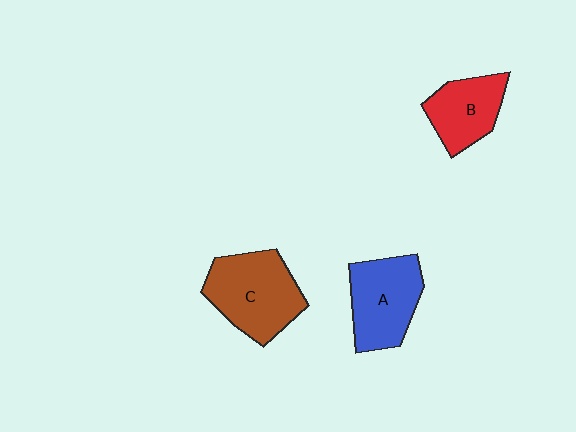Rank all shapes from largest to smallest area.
From largest to smallest: C (brown), A (blue), B (red).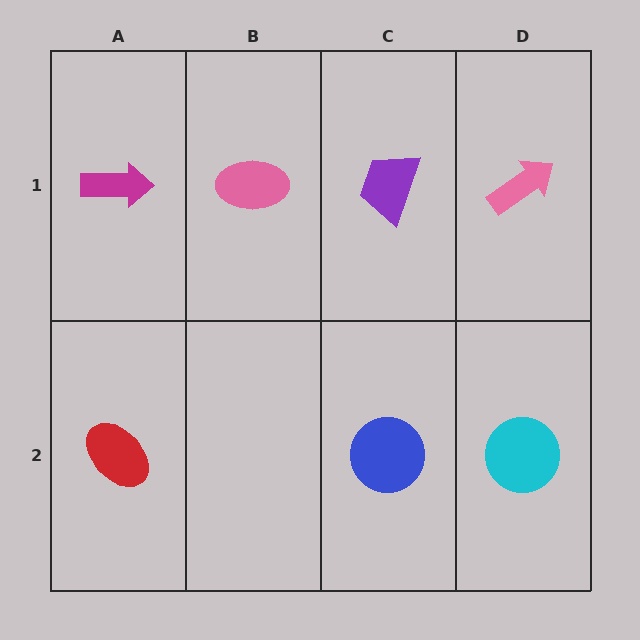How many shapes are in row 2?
3 shapes.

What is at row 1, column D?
A pink arrow.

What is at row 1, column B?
A pink ellipse.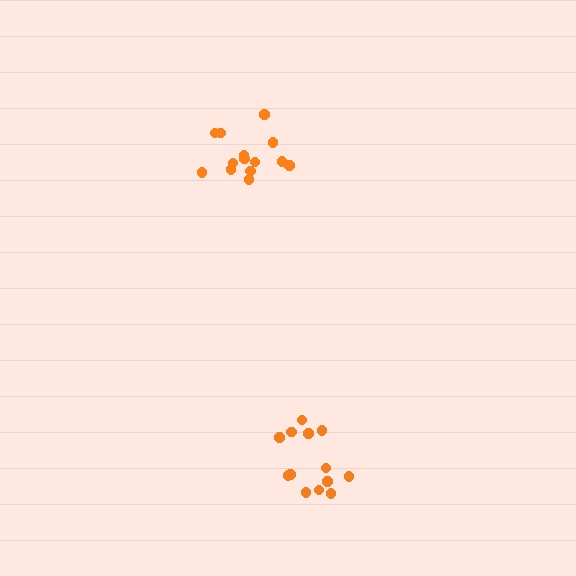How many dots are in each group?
Group 1: 13 dots, Group 2: 14 dots (27 total).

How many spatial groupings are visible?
There are 2 spatial groupings.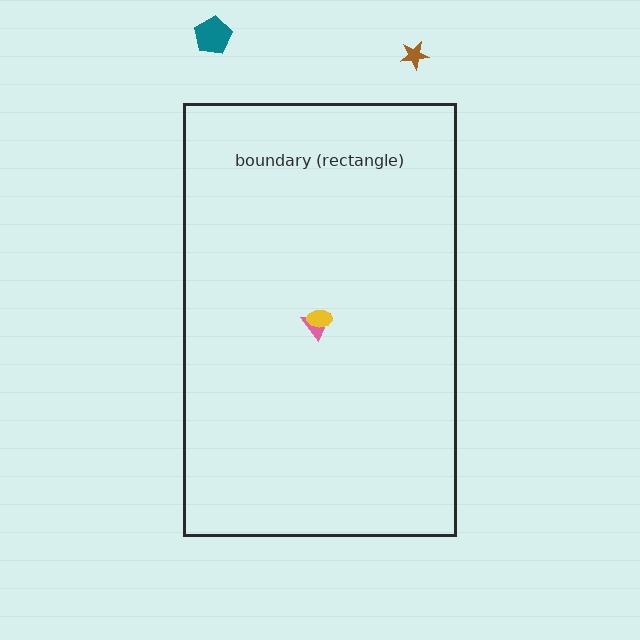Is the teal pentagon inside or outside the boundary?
Outside.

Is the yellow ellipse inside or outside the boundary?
Inside.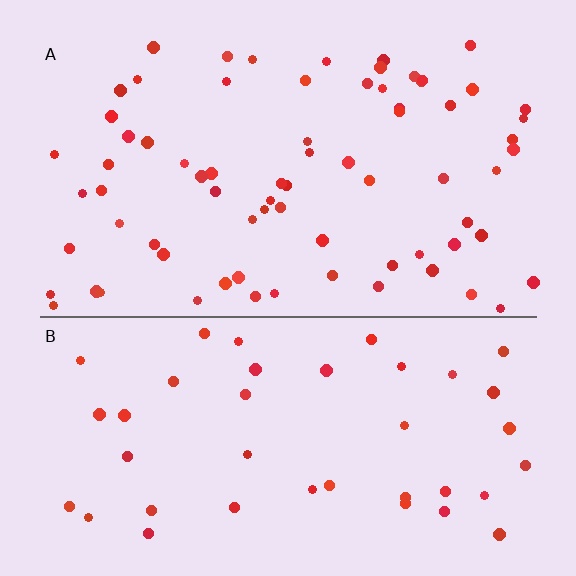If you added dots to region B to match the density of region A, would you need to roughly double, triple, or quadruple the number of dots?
Approximately double.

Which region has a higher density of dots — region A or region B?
A (the top).